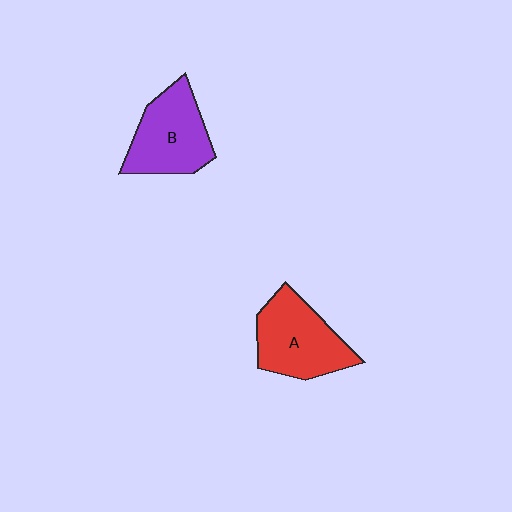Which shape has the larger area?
Shape A (red).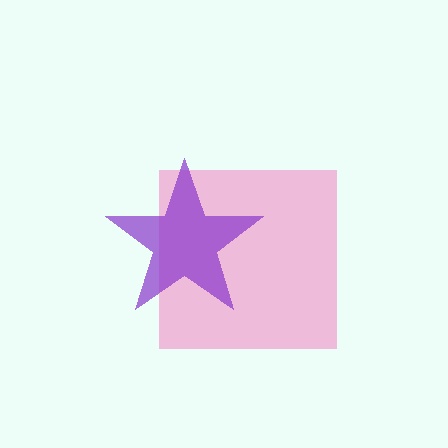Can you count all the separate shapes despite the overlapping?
Yes, there are 2 separate shapes.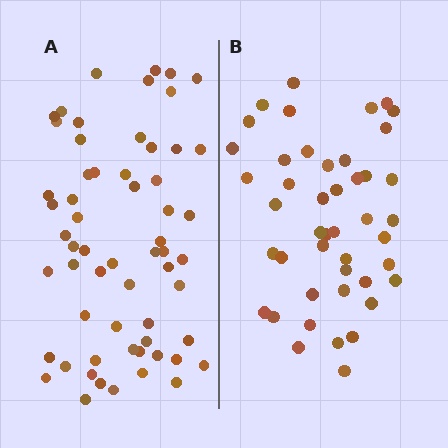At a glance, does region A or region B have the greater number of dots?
Region A (the left region) has more dots.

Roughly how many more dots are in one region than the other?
Region A has approximately 15 more dots than region B.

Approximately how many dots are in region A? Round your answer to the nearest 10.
About 60 dots.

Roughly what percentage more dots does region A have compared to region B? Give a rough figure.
About 35% more.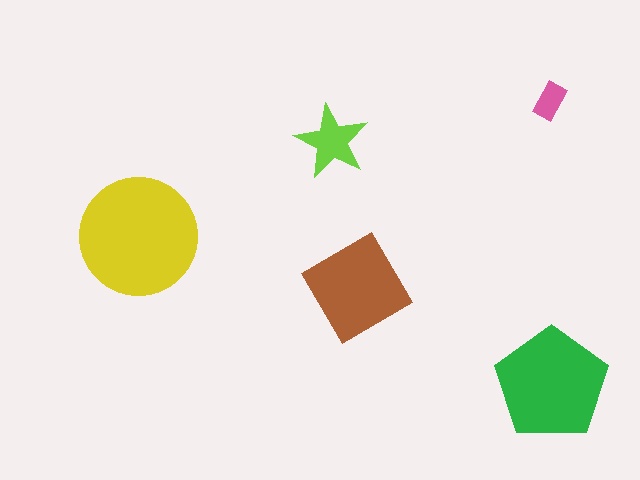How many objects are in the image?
There are 5 objects in the image.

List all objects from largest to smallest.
The yellow circle, the green pentagon, the brown diamond, the lime star, the pink rectangle.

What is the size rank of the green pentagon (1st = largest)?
2nd.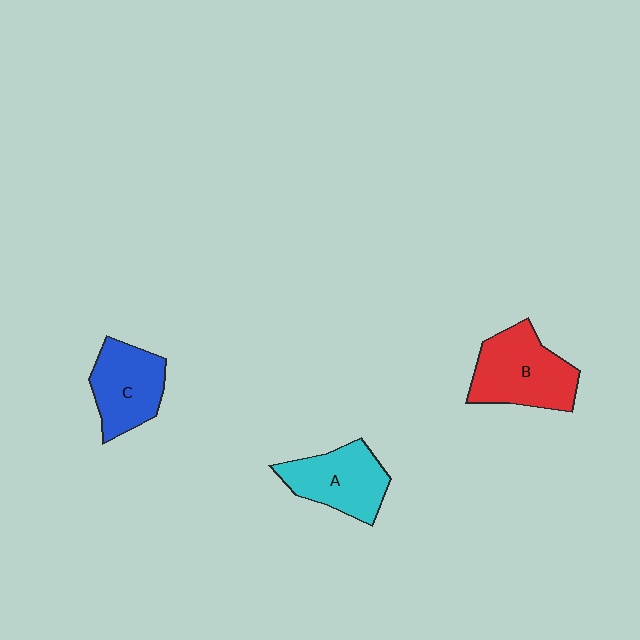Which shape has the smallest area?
Shape C (blue).